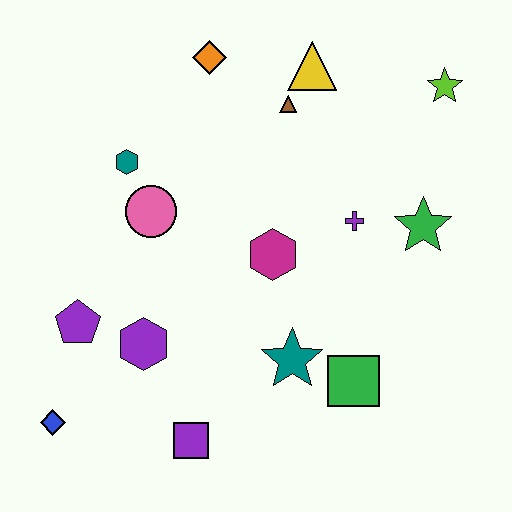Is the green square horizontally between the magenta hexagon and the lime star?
Yes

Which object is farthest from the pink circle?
The lime star is farthest from the pink circle.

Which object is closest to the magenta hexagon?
The purple cross is closest to the magenta hexagon.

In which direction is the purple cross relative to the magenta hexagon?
The purple cross is to the right of the magenta hexagon.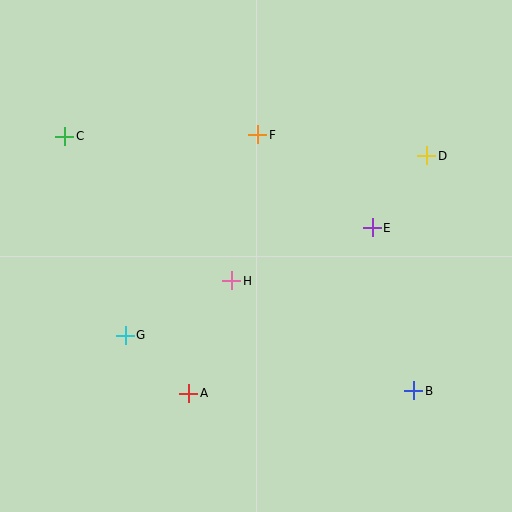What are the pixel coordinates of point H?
Point H is at (232, 281).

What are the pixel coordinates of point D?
Point D is at (427, 156).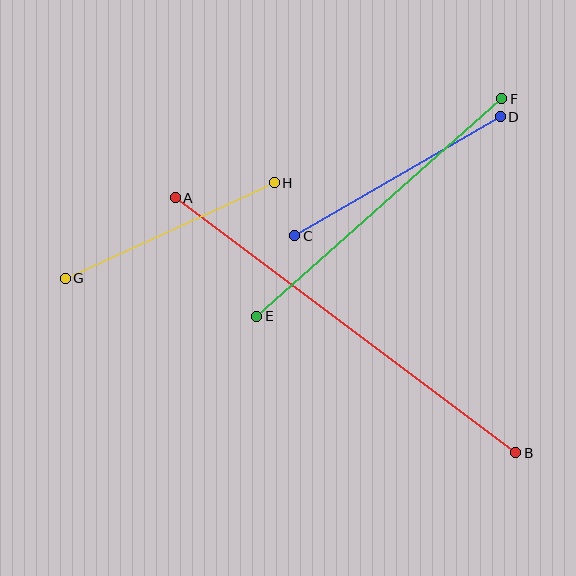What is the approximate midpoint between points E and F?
The midpoint is at approximately (379, 208) pixels.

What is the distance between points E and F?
The distance is approximately 328 pixels.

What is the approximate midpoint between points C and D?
The midpoint is at approximately (397, 176) pixels.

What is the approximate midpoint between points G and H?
The midpoint is at approximately (170, 230) pixels.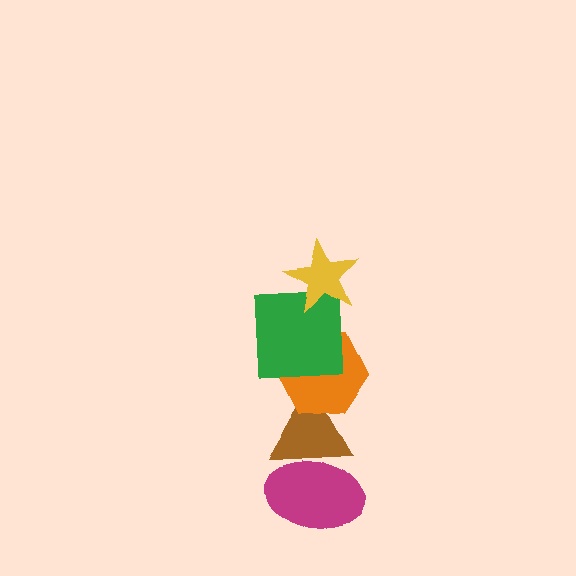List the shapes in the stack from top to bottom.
From top to bottom: the yellow star, the green square, the orange hexagon, the brown triangle, the magenta ellipse.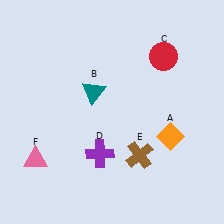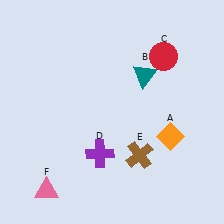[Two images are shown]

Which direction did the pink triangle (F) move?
The pink triangle (F) moved down.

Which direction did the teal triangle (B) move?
The teal triangle (B) moved right.